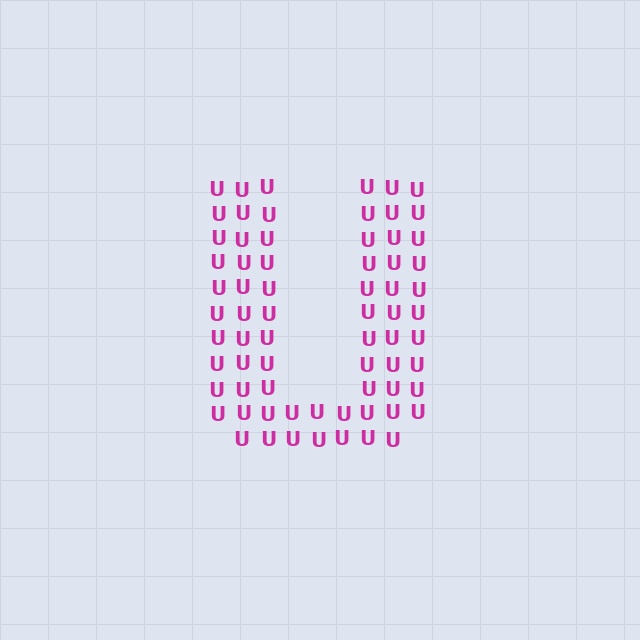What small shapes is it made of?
It is made of small letter U's.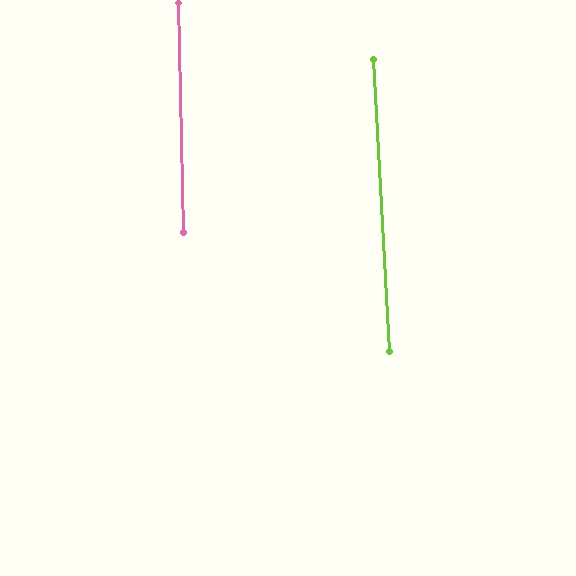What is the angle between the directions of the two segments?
Approximately 2 degrees.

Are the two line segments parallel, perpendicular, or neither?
Parallel — their directions differ by only 1.9°.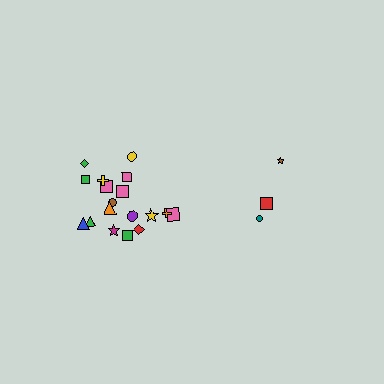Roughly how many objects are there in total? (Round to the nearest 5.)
Roughly 20 objects in total.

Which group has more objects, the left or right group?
The left group.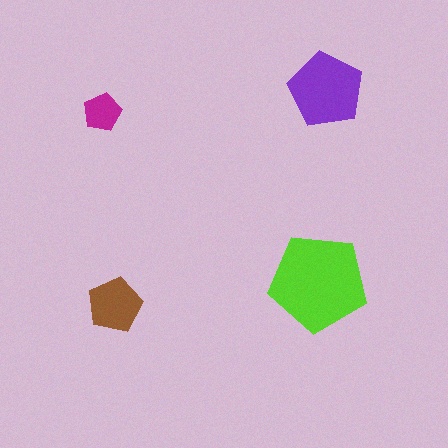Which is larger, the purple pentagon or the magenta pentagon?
The purple one.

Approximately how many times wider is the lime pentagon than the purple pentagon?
About 1.5 times wider.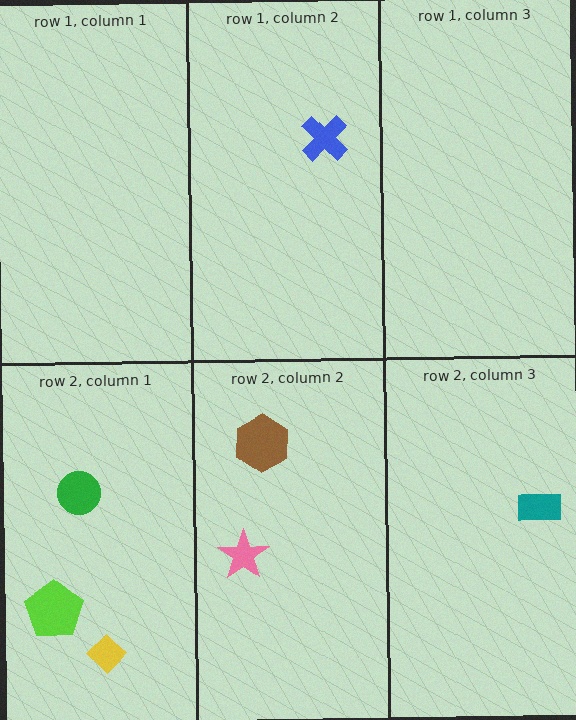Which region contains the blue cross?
The row 1, column 2 region.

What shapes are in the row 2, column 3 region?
The teal rectangle.